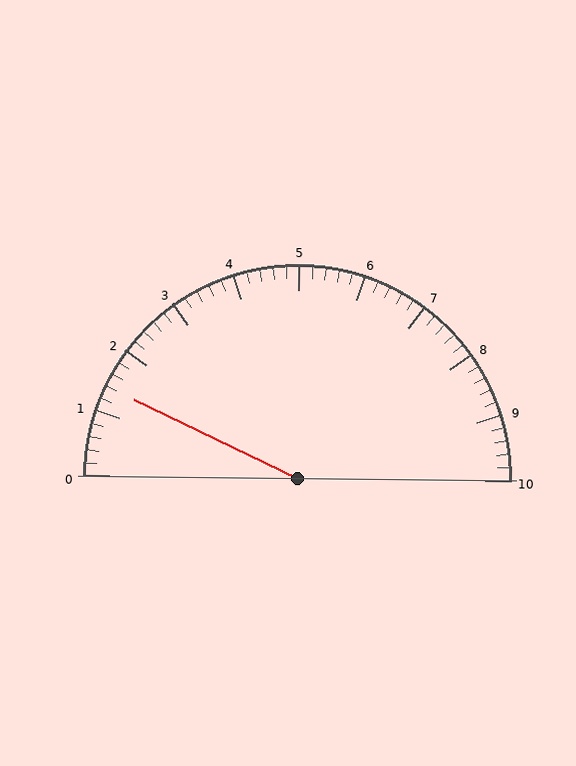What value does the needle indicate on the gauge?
The needle indicates approximately 1.4.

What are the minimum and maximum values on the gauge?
The gauge ranges from 0 to 10.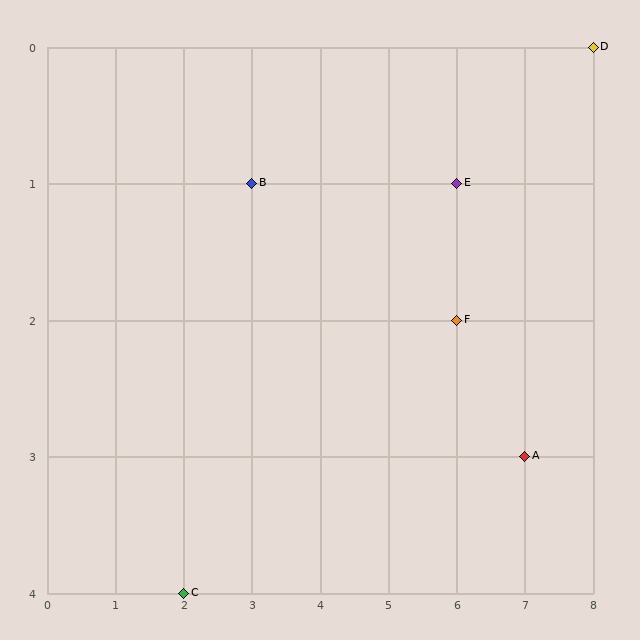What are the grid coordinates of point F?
Point F is at grid coordinates (6, 2).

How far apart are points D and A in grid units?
Points D and A are 1 column and 3 rows apart (about 3.2 grid units diagonally).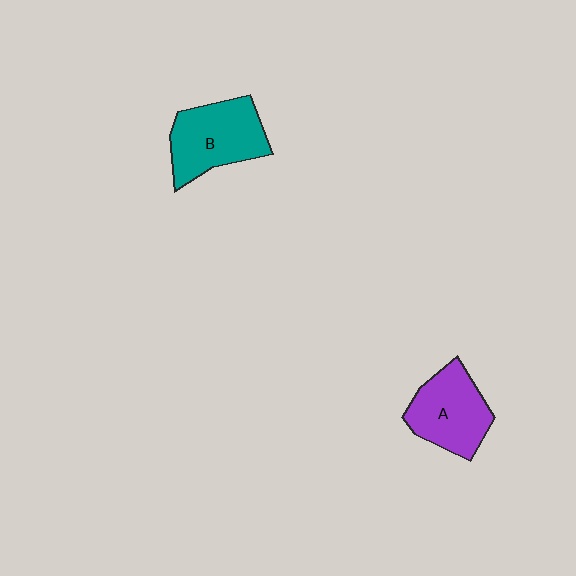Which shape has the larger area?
Shape B (teal).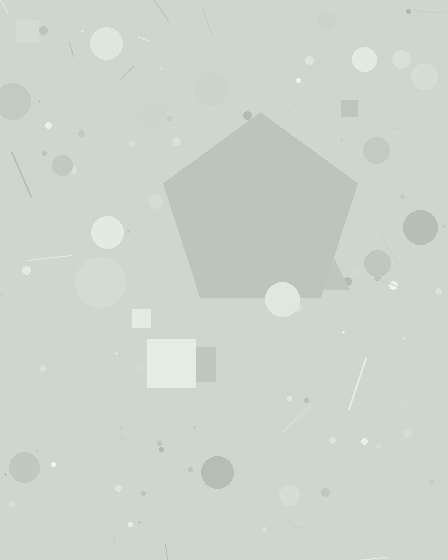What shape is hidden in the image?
A pentagon is hidden in the image.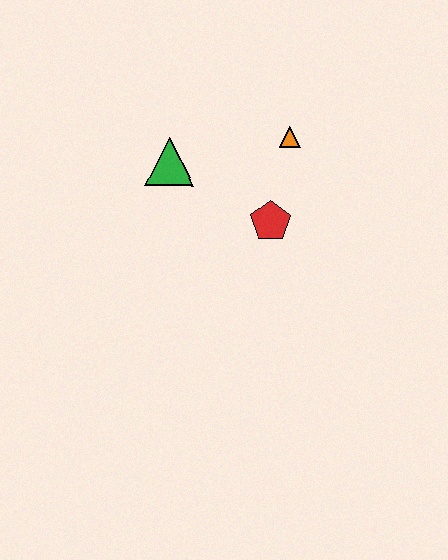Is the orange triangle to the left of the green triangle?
No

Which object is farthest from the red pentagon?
The green triangle is farthest from the red pentagon.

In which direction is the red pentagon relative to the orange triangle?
The red pentagon is below the orange triangle.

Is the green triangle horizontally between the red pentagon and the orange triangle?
No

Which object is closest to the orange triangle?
The red pentagon is closest to the orange triangle.